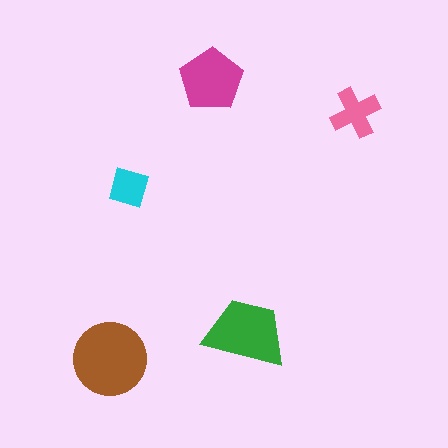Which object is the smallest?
The cyan diamond.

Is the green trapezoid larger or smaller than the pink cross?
Larger.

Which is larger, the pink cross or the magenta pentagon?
The magenta pentagon.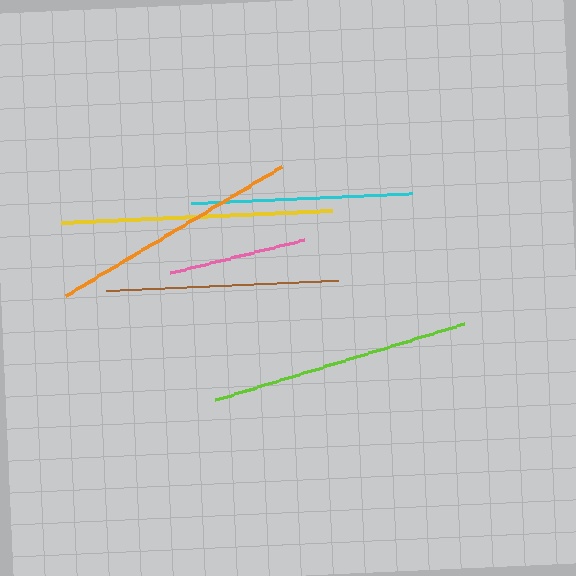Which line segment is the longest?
The yellow line is the longest at approximately 271 pixels.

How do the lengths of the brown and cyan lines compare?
The brown and cyan lines are approximately the same length.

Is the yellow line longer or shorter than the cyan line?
The yellow line is longer than the cyan line.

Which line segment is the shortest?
The pink line is the shortest at approximately 137 pixels.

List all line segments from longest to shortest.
From longest to shortest: yellow, lime, orange, brown, cyan, pink.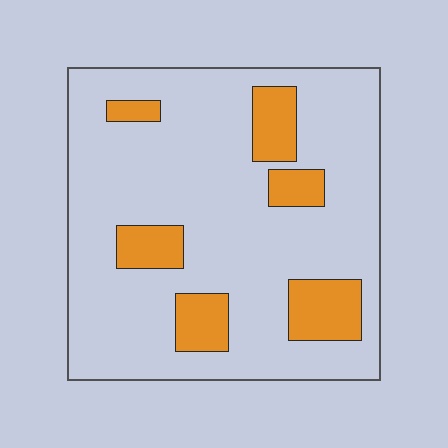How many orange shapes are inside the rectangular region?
6.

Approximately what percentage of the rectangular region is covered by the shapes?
Approximately 20%.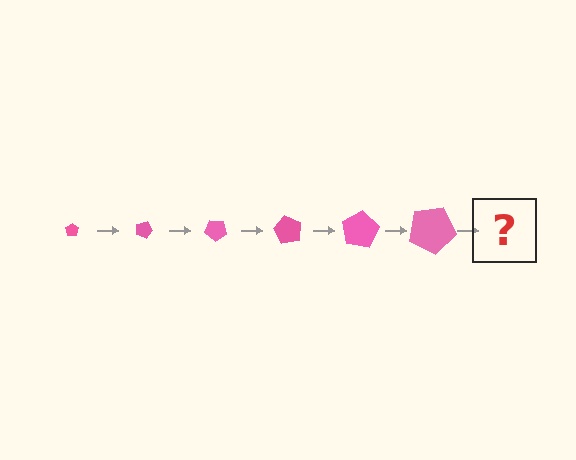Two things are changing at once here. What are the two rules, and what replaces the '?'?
The two rules are that the pentagon grows larger each step and it rotates 20 degrees each step. The '?' should be a pentagon, larger than the previous one and rotated 120 degrees from the start.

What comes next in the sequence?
The next element should be a pentagon, larger than the previous one and rotated 120 degrees from the start.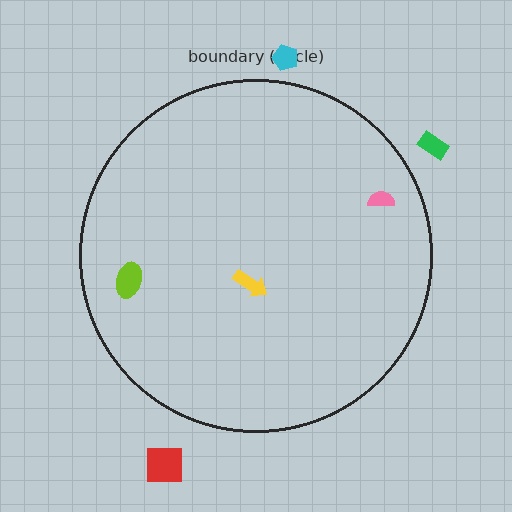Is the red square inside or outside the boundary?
Outside.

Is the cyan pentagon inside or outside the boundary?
Outside.